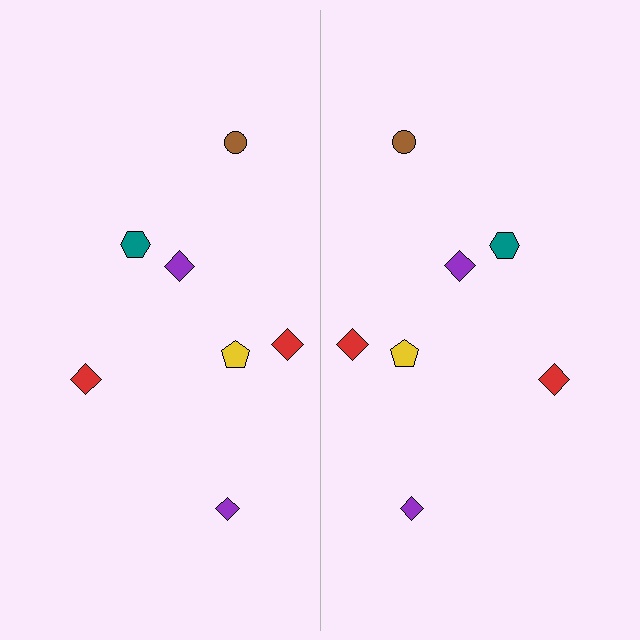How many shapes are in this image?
There are 14 shapes in this image.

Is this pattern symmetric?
Yes, this pattern has bilateral (reflection) symmetry.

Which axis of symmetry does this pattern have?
The pattern has a vertical axis of symmetry running through the center of the image.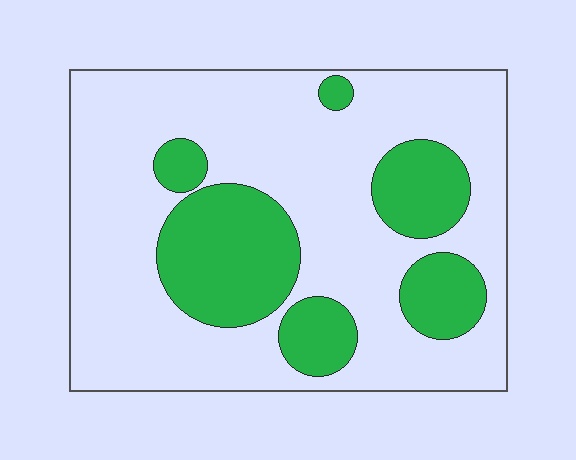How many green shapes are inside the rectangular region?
6.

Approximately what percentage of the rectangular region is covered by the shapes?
Approximately 25%.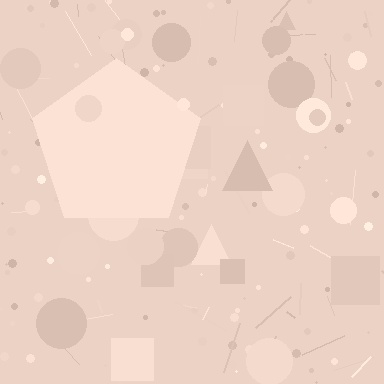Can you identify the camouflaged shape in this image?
The camouflaged shape is a pentagon.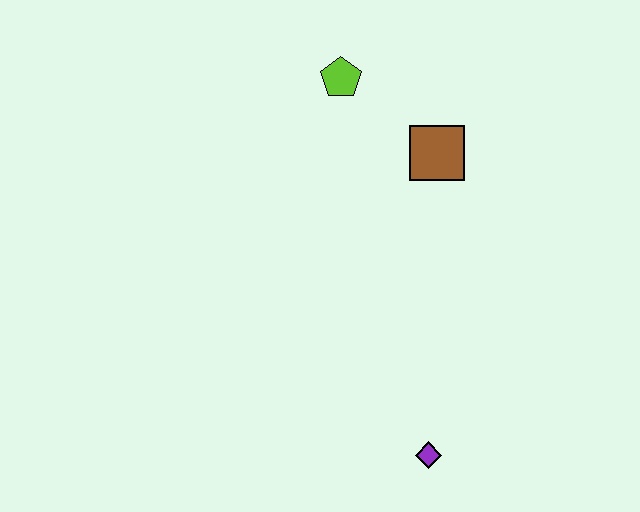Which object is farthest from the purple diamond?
The lime pentagon is farthest from the purple diamond.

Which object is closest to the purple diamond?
The brown square is closest to the purple diamond.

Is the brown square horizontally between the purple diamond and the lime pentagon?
No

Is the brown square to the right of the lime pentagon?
Yes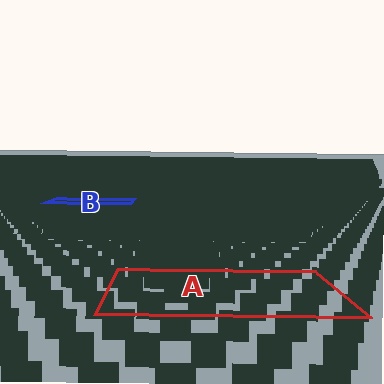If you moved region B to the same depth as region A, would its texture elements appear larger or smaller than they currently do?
They would appear larger. At a closer depth, the same texture elements are projected at a bigger on-screen size.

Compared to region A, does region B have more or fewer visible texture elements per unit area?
Region B has more texture elements per unit area — they are packed more densely because it is farther away.